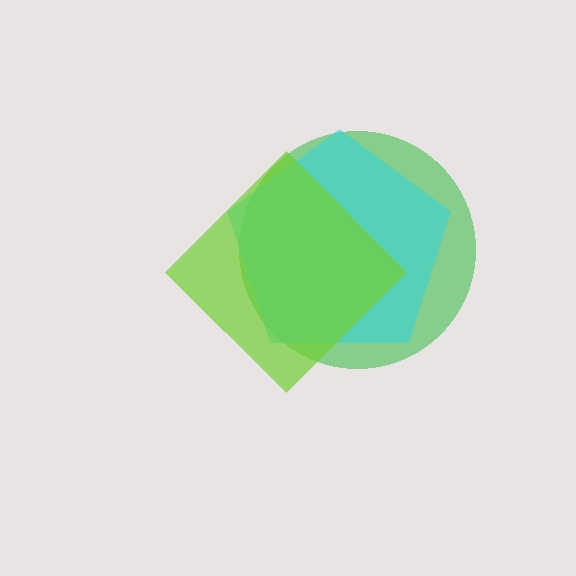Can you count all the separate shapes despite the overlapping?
Yes, there are 3 separate shapes.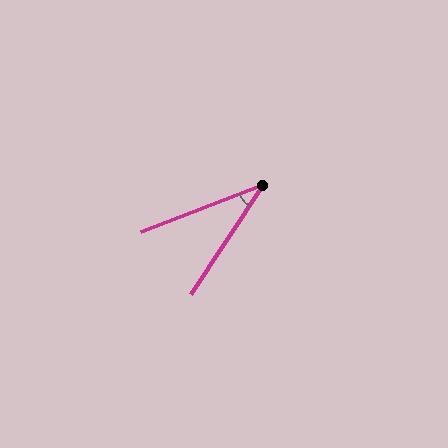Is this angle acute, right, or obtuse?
It is acute.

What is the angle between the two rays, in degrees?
Approximately 36 degrees.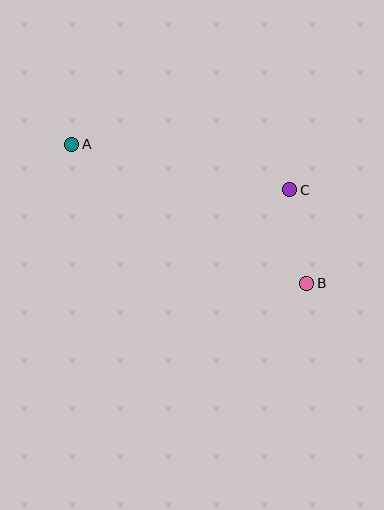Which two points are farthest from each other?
Points A and B are farthest from each other.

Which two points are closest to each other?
Points B and C are closest to each other.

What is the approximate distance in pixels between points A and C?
The distance between A and C is approximately 223 pixels.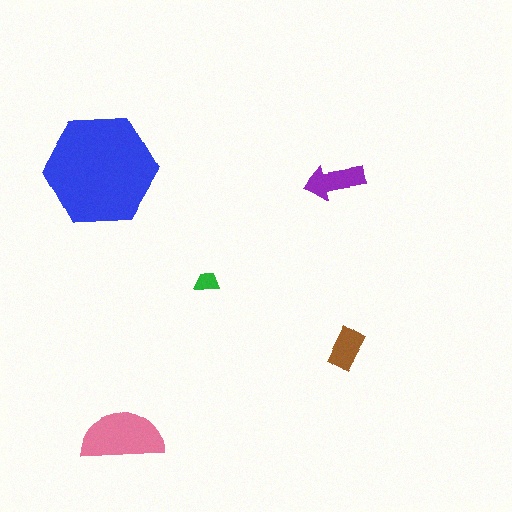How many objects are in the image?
There are 5 objects in the image.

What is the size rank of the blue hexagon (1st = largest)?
1st.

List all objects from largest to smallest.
The blue hexagon, the pink semicircle, the purple arrow, the brown rectangle, the green trapezoid.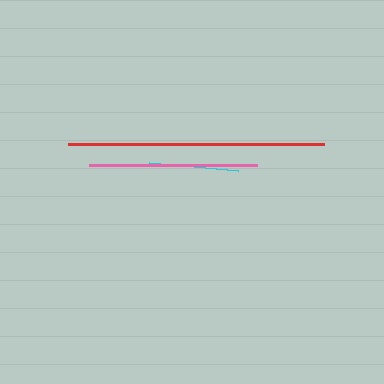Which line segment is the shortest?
The cyan line is the shortest at approximately 89 pixels.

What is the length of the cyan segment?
The cyan segment is approximately 89 pixels long.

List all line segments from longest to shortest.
From longest to shortest: red, pink, cyan.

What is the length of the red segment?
The red segment is approximately 256 pixels long.